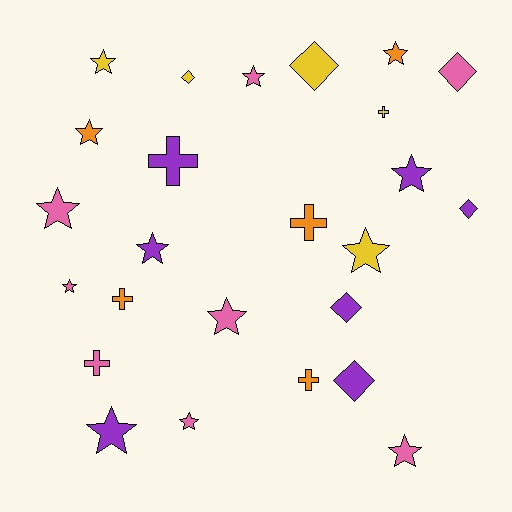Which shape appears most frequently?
Star, with 13 objects.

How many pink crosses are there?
There is 1 pink cross.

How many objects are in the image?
There are 25 objects.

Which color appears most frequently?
Pink, with 8 objects.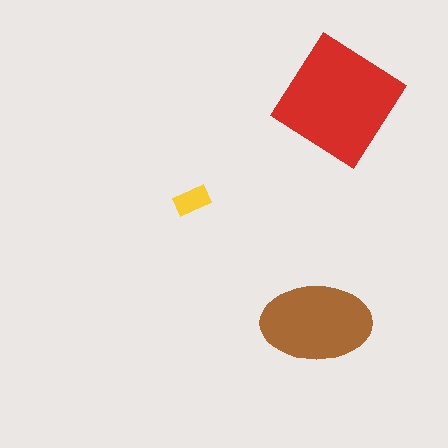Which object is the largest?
The red diamond.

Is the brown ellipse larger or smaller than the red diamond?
Smaller.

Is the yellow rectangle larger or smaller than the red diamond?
Smaller.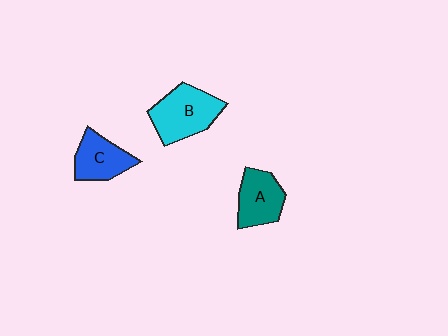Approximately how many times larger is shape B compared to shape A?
Approximately 1.3 times.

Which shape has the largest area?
Shape B (cyan).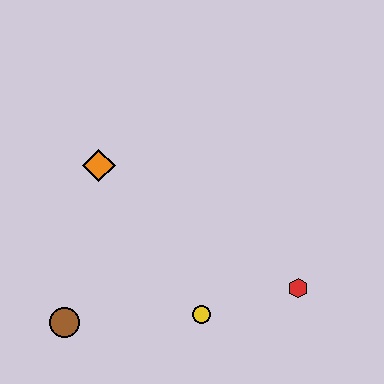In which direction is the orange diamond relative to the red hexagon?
The orange diamond is to the left of the red hexagon.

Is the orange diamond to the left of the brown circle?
No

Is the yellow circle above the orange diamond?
No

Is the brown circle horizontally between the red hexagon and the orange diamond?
No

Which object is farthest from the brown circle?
The red hexagon is farthest from the brown circle.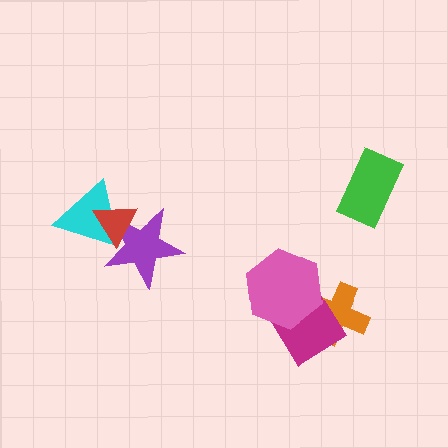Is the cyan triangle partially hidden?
Yes, it is partially covered by another shape.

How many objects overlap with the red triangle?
2 objects overlap with the red triangle.